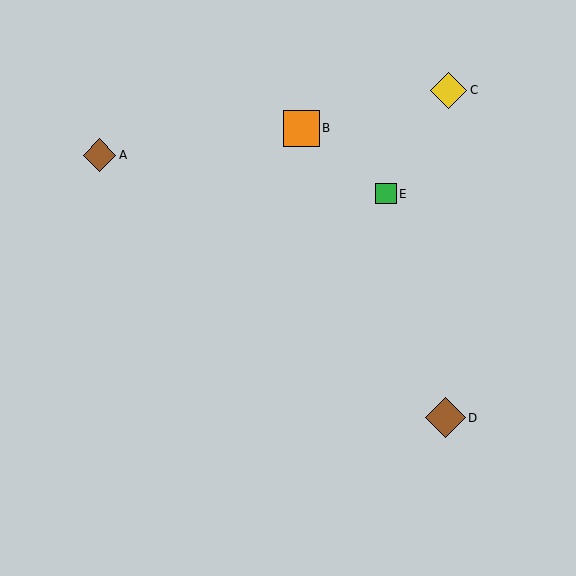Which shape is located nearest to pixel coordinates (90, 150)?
The brown diamond (labeled A) at (99, 155) is nearest to that location.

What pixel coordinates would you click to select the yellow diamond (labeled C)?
Click at (448, 90) to select the yellow diamond C.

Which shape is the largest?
The brown diamond (labeled D) is the largest.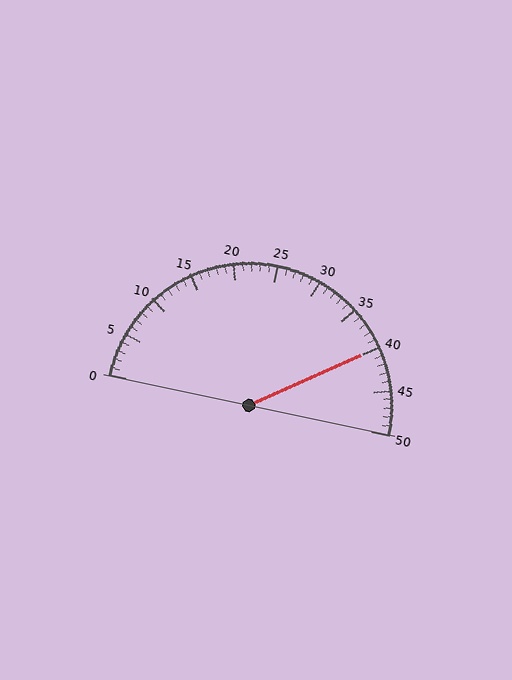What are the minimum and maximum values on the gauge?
The gauge ranges from 0 to 50.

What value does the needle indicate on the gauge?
The needle indicates approximately 40.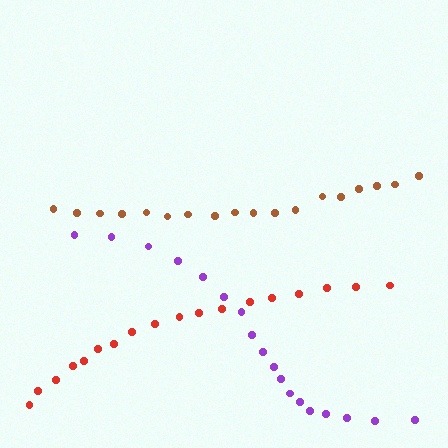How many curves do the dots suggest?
There are 3 distinct paths.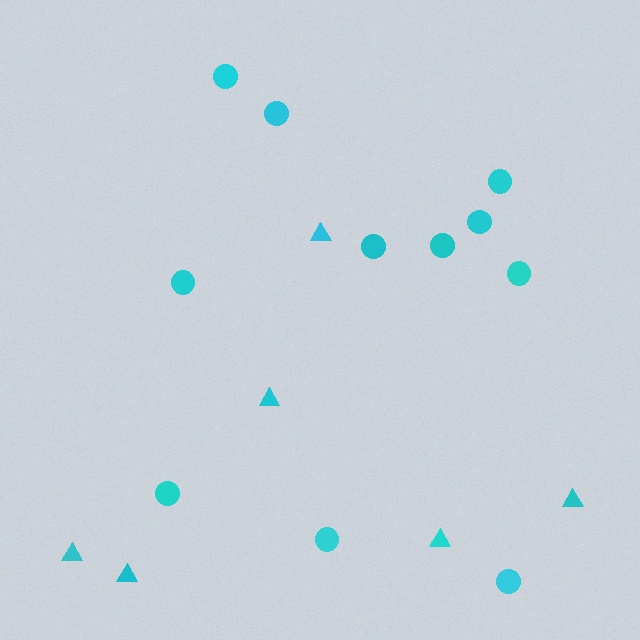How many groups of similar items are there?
There are 2 groups: one group of circles (11) and one group of triangles (6).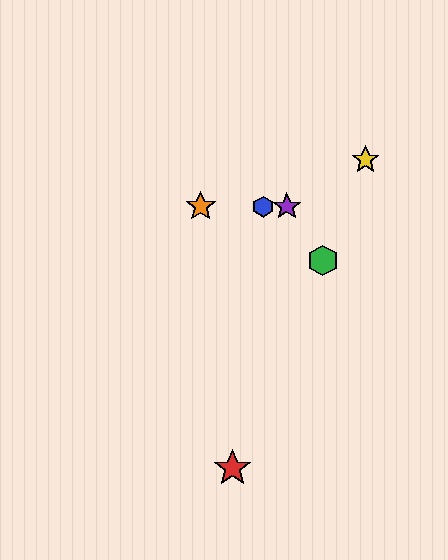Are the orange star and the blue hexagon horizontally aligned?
Yes, both are at y≈207.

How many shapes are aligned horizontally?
3 shapes (the blue hexagon, the purple star, the orange star) are aligned horizontally.